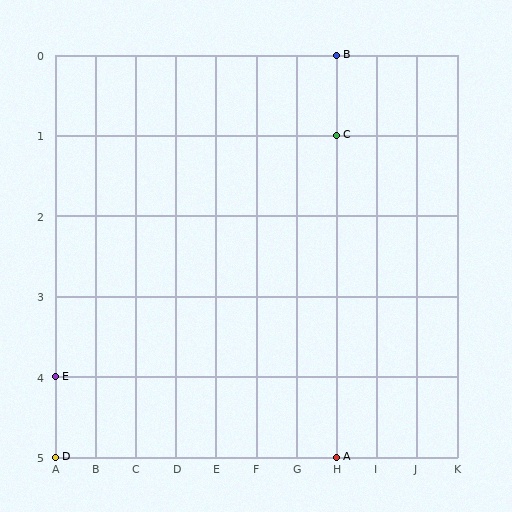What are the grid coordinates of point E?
Point E is at grid coordinates (A, 4).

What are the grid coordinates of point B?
Point B is at grid coordinates (H, 0).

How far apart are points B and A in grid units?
Points B and A are 5 rows apart.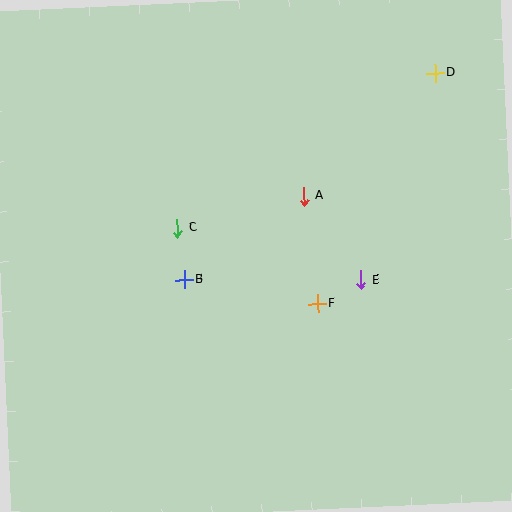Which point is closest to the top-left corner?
Point C is closest to the top-left corner.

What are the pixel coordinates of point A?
Point A is at (304, 196).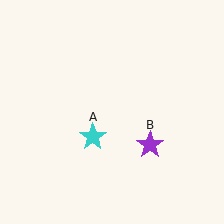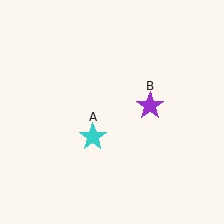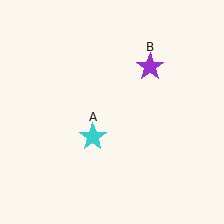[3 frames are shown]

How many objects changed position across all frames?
1 object changed position: purple star (object B).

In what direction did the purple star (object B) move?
The purple star (object B) moved up.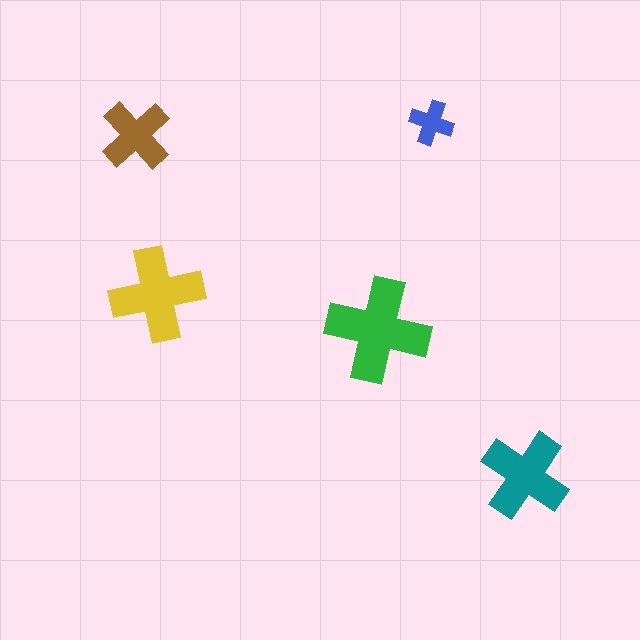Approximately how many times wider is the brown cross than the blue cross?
About 1.5 times wider.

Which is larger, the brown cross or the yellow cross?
The yellow one.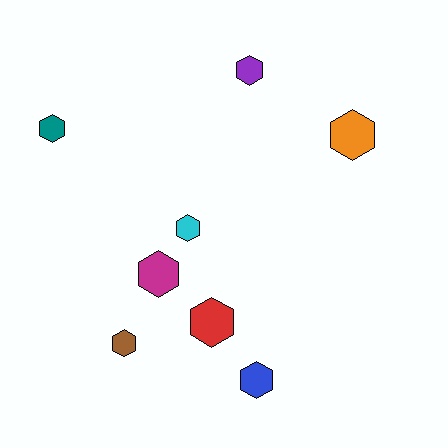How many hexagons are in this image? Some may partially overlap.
There are 8 hexagons.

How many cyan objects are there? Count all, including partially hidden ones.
There is 1 cyan object.